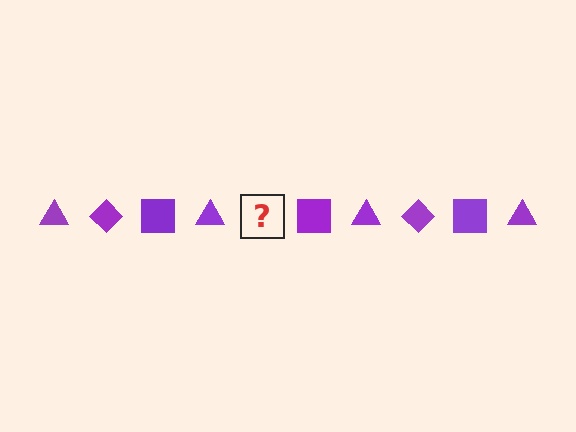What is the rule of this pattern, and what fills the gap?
The rule is that the pattern cycles through triangle, diamond, square shapes in purple. The gap should be filled with a purple diamond.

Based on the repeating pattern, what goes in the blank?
The blank should be a purple diamond.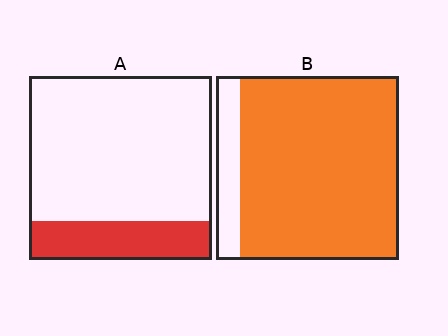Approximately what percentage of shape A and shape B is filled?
A is approximately 20% and B is approximately 85%.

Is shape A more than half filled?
No.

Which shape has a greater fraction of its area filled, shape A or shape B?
Shape B.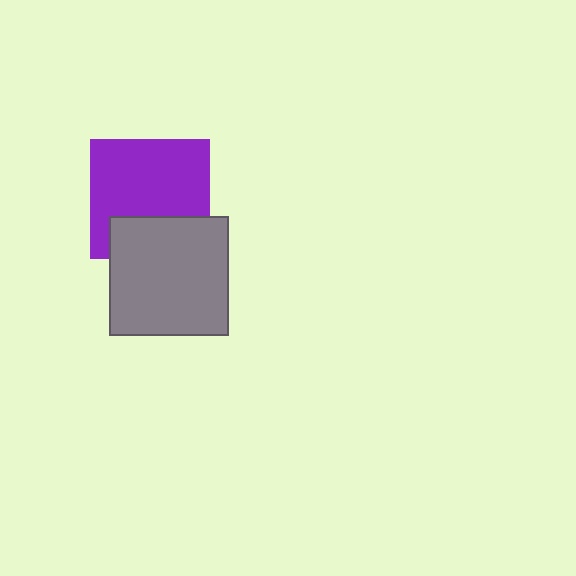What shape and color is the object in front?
The object in front is a gray square.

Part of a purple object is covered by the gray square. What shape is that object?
It is a square.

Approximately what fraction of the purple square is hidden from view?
Roughly 31% of the purple square is hidden behind the gray square.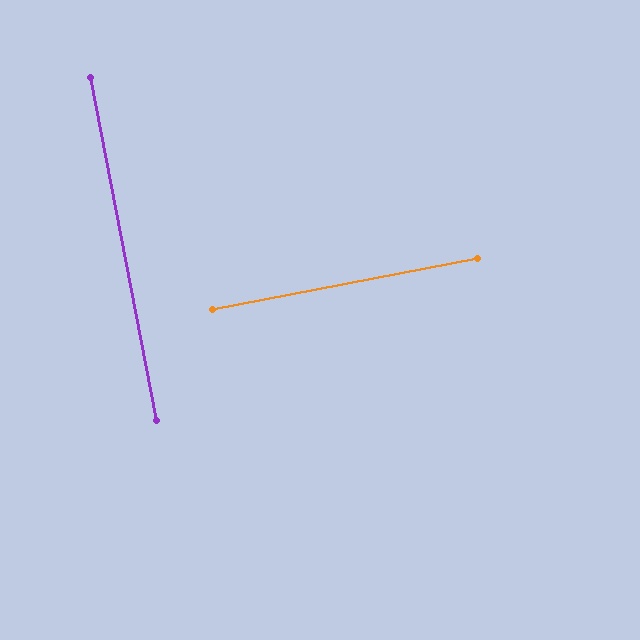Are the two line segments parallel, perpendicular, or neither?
Perpendicular — they meet at approximately 90°.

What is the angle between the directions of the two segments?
Approximately 90 degrees.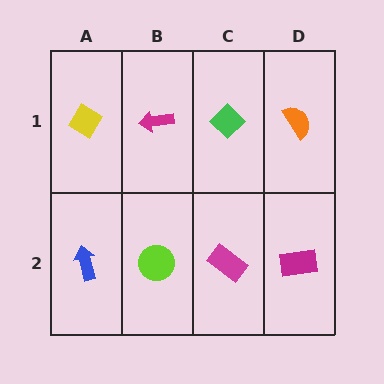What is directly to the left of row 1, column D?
A green diamond.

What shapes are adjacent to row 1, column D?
A magenta rectangle (row 2, column D), a green diamond (row 1, column C).